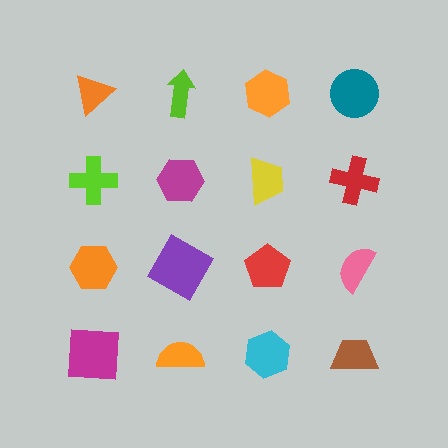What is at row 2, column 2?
A magenta hexagon.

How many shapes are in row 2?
4 shapes.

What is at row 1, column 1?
An orange triangle.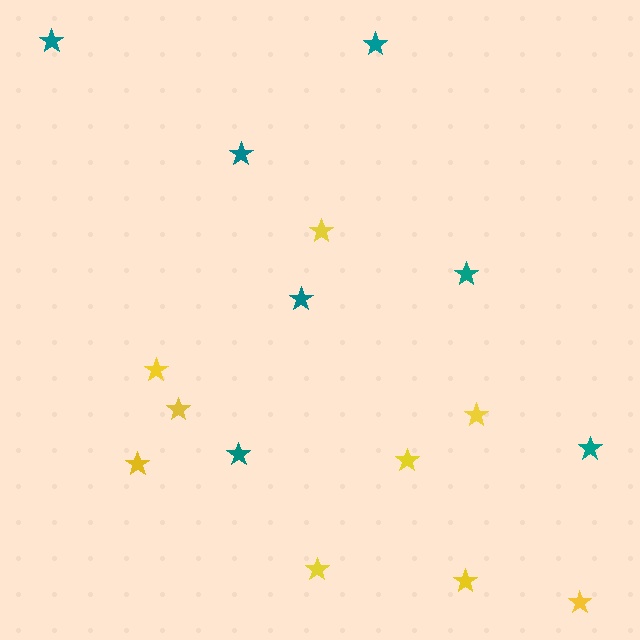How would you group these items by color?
There are 2 groups: one group of teal stars (7) and one group of yellow stars (9).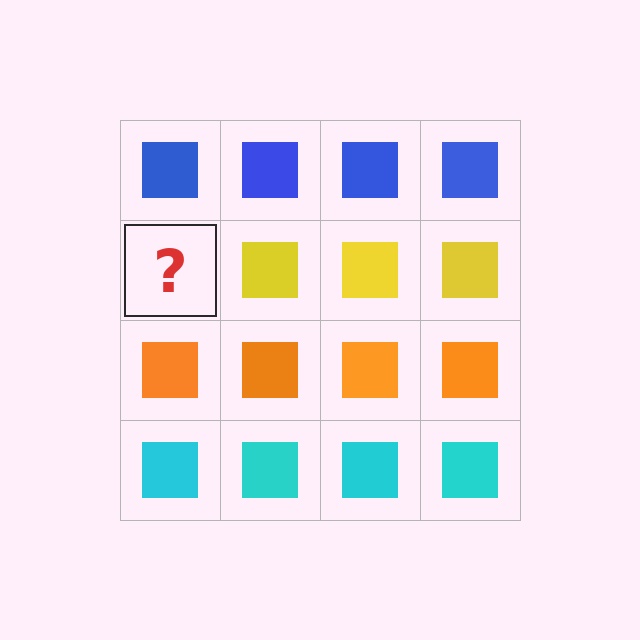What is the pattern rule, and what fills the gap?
The rule is that each row has a consistent color. The gap should be filled with a yellow square.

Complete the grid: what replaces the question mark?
The question mark should be replaced with a yellow square.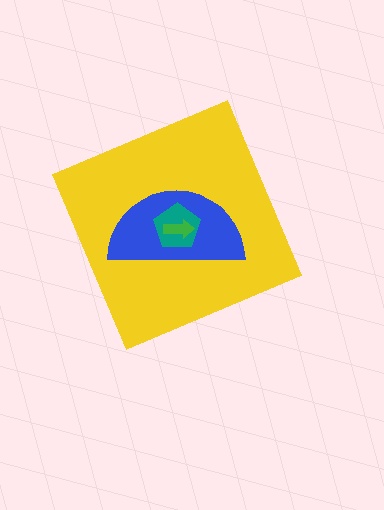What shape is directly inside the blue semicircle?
The teal pentagon.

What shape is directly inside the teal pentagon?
The green arrow.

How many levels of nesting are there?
4.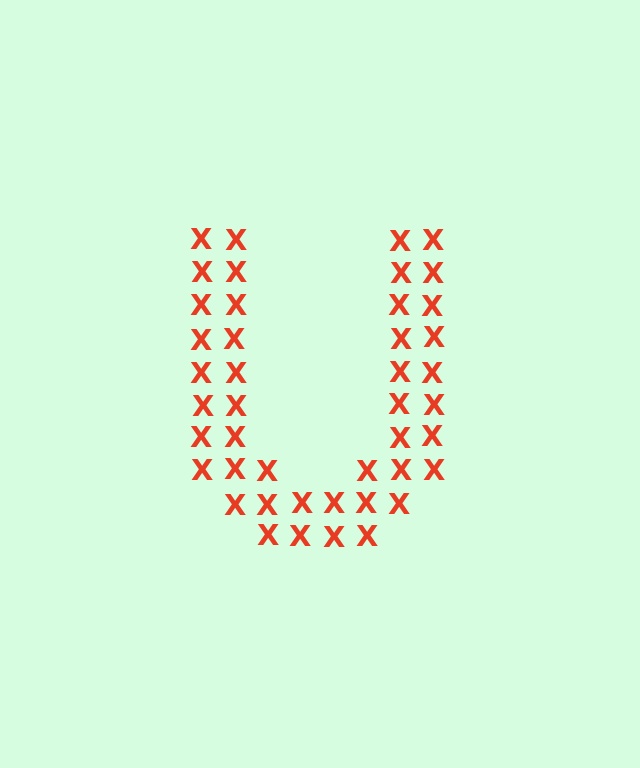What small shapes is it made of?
It is made of small letter X's.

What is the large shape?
The large shape is the letter U.